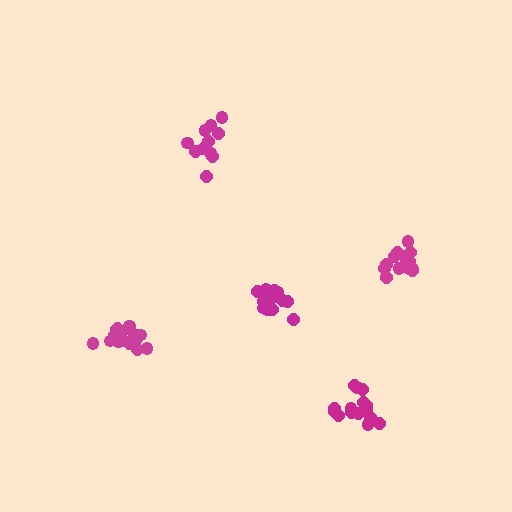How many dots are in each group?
Group 1: 12 dots, Group 2: 17 dots, Group 3: 17 dots, Group 4: 15 dots, Group 5: 13 dots (74 total).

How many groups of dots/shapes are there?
There are 5 groups.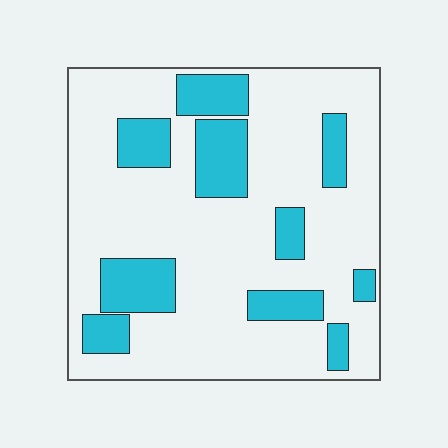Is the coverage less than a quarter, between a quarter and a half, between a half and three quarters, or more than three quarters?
Less than a quarter.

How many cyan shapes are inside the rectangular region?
10.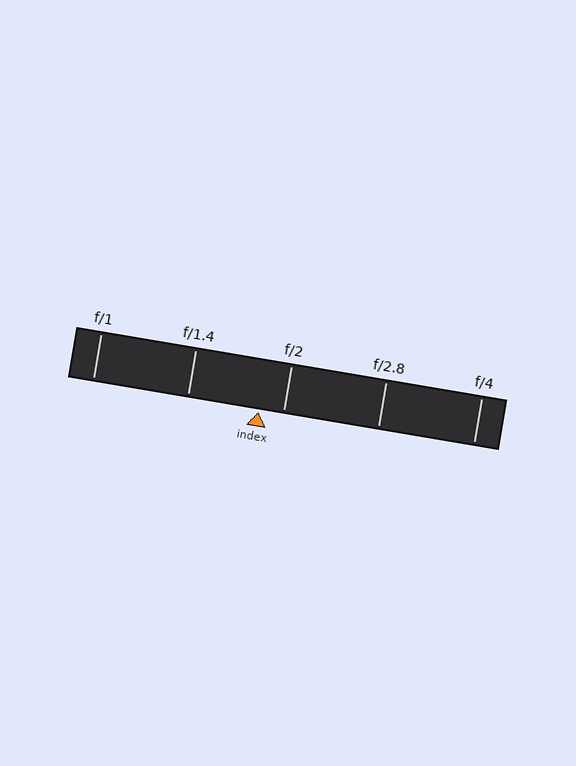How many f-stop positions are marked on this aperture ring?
There are 5 f-stop positions marked.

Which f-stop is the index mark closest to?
The index mark is closest to f/2.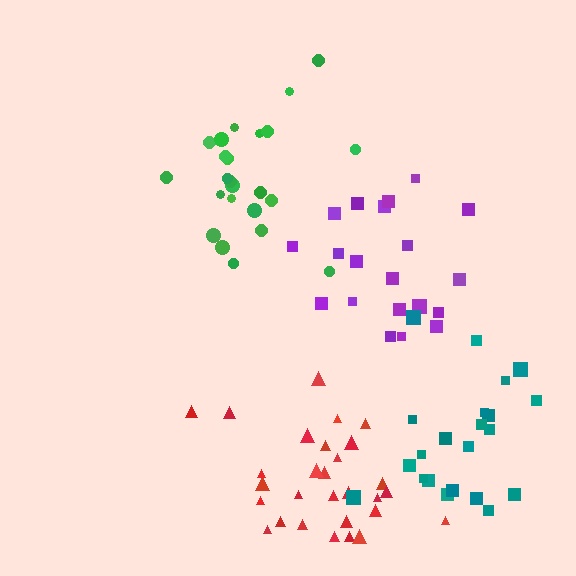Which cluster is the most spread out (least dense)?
Purple.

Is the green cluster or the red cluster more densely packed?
Red.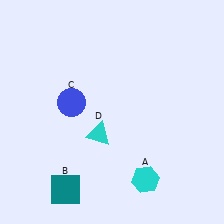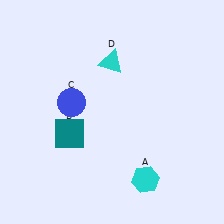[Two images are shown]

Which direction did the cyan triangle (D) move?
The cyan triangle (D) moved up.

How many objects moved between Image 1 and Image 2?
2 objects moved between the two images.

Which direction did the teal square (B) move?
The teal square (B) moved up.